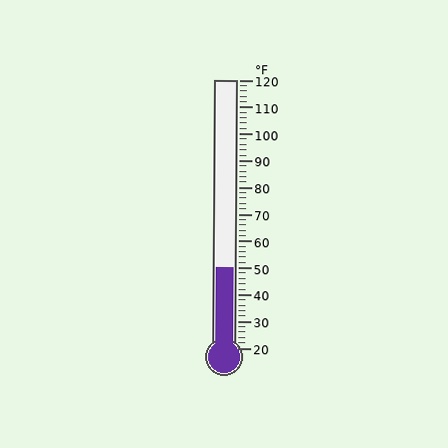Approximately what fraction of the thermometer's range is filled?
The thermometer is filled to approximately 30% of its range.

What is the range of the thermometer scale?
The thermometer scale ranges from 20°F to 120°F.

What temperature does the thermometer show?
The thermometer shows approximately 50°F.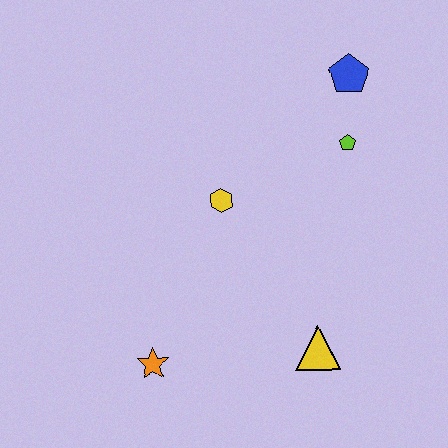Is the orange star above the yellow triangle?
No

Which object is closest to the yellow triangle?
The orange star is closest to the yellow triangle.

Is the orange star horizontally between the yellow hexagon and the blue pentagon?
No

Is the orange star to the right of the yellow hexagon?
No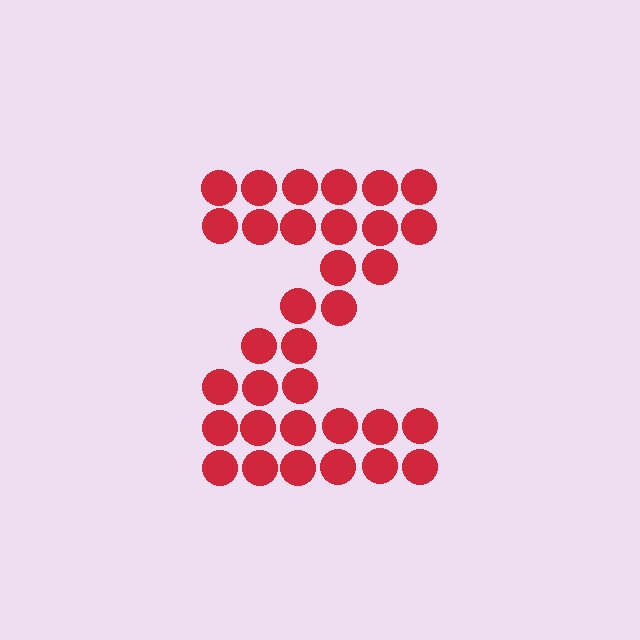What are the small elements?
The small elements are circles.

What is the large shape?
The large shape is the letter Z.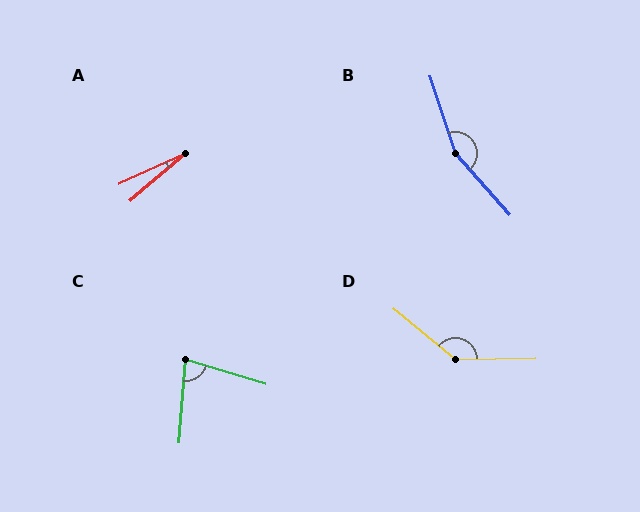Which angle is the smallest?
A, at approximately 16 degrees.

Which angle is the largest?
B, at approximately 156 degrees.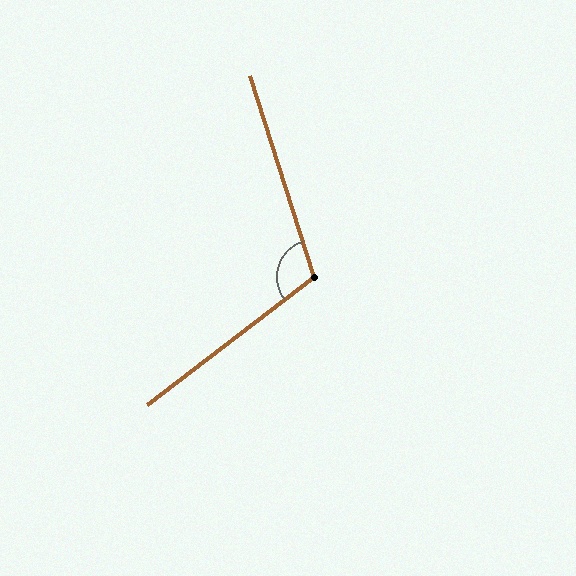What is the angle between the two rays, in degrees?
Approximately 110 degrees.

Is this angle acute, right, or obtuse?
It is obtuse.